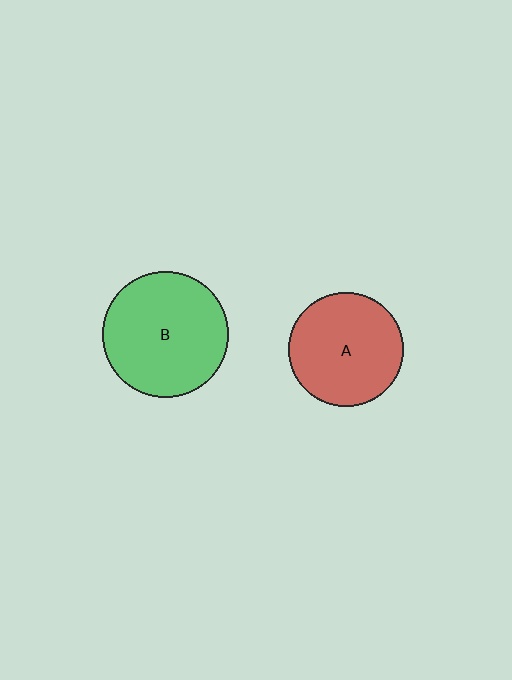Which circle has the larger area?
Circle B (green).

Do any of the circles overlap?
No, none of the circles overlap.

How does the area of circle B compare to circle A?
Approximately 1.2 times.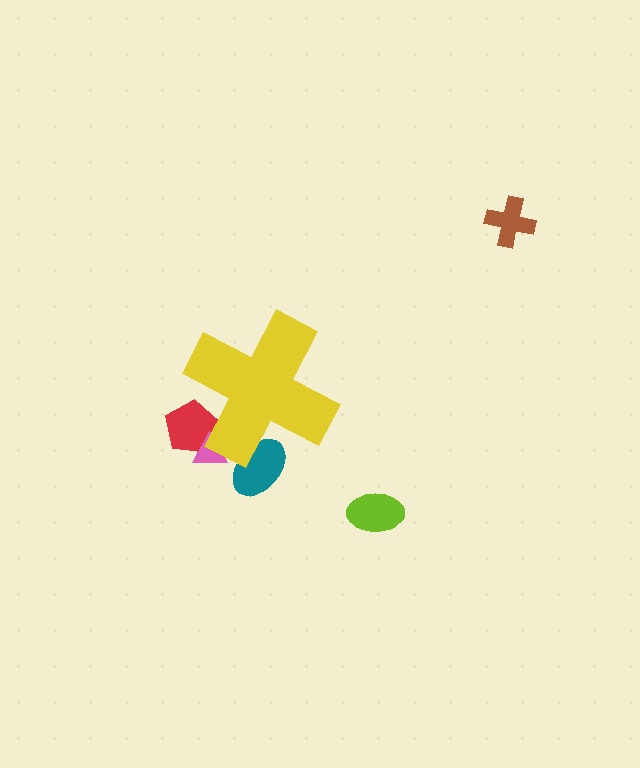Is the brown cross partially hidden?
No, the brown cross is fully visible.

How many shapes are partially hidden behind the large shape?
3 shapes are partially hidden.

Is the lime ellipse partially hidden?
No, the lime ellipse is fully visible.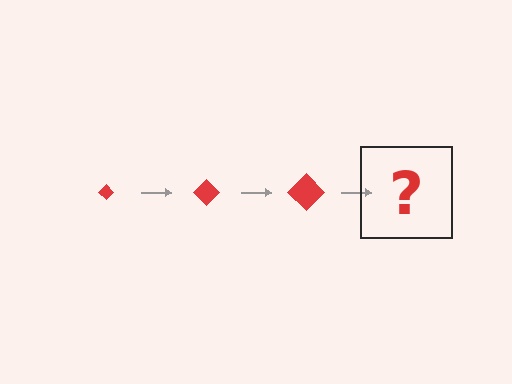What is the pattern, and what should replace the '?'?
The pattern is that the diamond gets progressively larger each step. The '?' should be a red diamond, larger than the previous one.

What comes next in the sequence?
The next element should be a red diamond, larger than the previous one.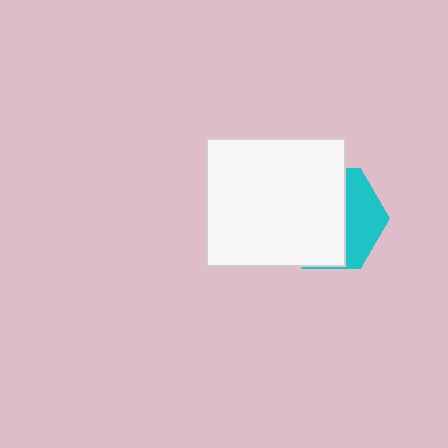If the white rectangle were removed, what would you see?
You would see the complete cyan hexagon.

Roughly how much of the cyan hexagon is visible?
A small part of it is visible (roughly 35%).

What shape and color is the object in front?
The object in front is a white rectangle.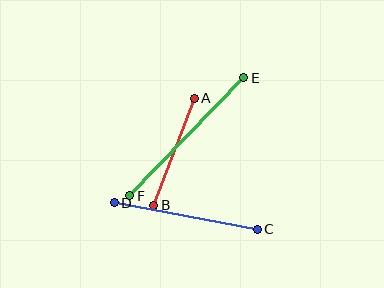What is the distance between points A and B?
The distance is approximately 115 pixels.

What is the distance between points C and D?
The distance is approximately 145 pixels.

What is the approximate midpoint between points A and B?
The midpoint is at approximately (174, 152) pixels.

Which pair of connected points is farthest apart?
Points E and F are farthest apart.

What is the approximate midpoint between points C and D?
The midpoint is at approximately (186, 216) pixels.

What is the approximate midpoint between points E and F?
The midpoint is at approximately (187, 137) pixels.